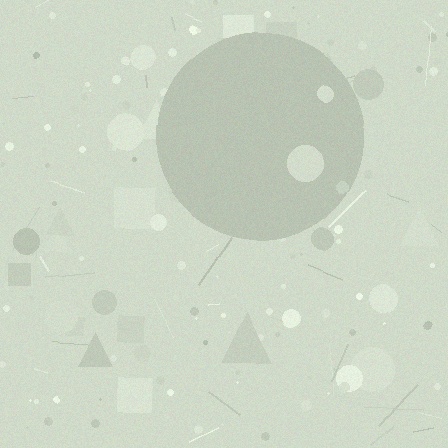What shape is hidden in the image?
A circle is hidden in the image.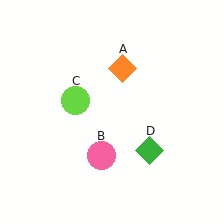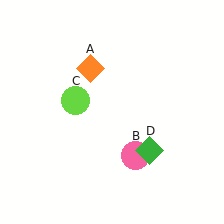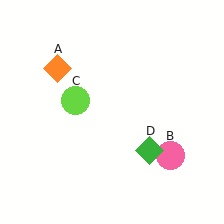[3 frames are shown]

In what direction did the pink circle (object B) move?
The pink circle (object B) moved right.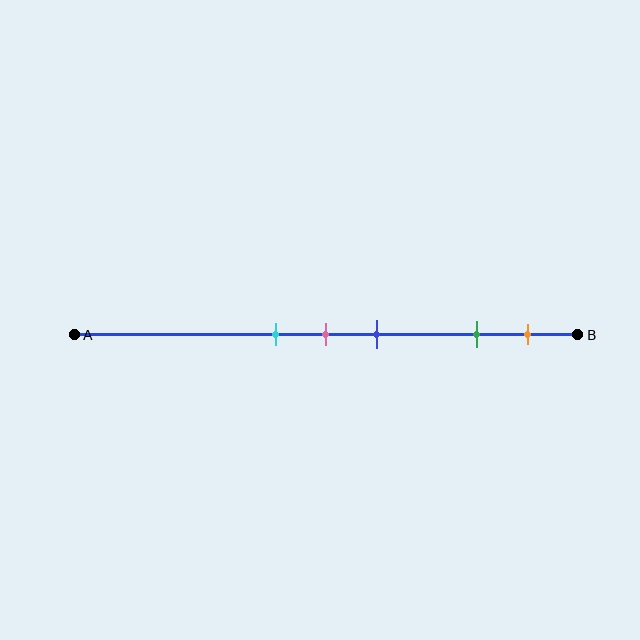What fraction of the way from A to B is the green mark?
The green mark is approximately 80% (0.8) of the way from A to B.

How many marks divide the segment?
There are 5 marks dividing the segment.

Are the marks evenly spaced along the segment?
No, the marks are not evenly spaced.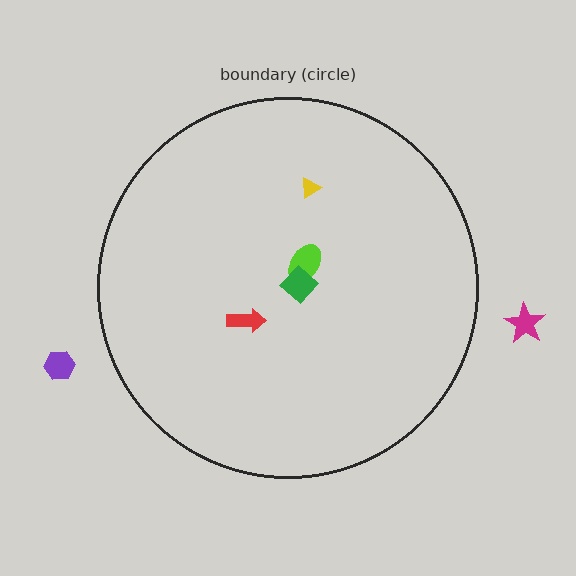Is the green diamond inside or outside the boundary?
Inside.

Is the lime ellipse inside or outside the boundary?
Inside.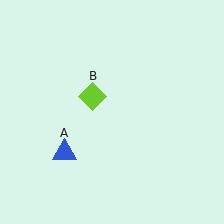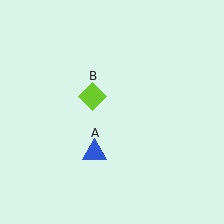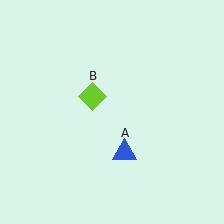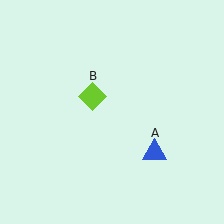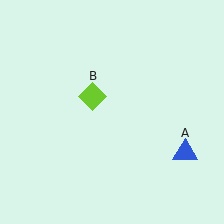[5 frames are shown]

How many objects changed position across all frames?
1 object changed position: blue triangle (object A).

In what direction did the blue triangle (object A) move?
The blue triangle (object A) moved right.